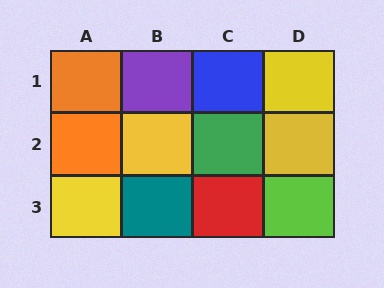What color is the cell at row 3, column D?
Lime.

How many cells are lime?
1 cell is lime.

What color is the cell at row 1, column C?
Blue.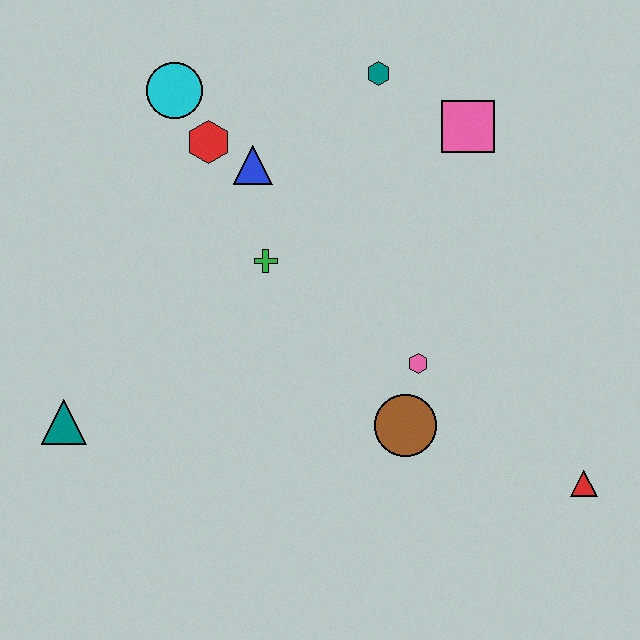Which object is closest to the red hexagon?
The blue triangle is closest to the red hexagon.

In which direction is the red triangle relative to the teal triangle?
The red triangle is to the right of the teal triangle.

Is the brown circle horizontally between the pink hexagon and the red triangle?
No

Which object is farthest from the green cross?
The red triangle is farthest from the green cross.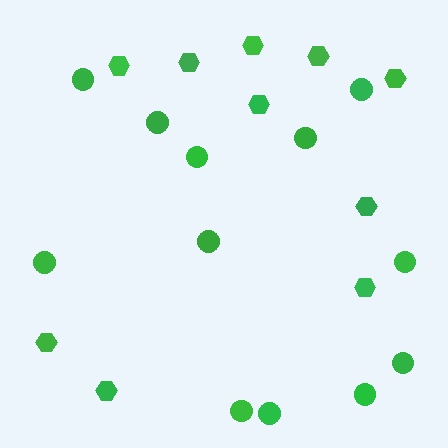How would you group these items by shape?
There are 2 groups: one group of circles (12) and one group of hexagons (10).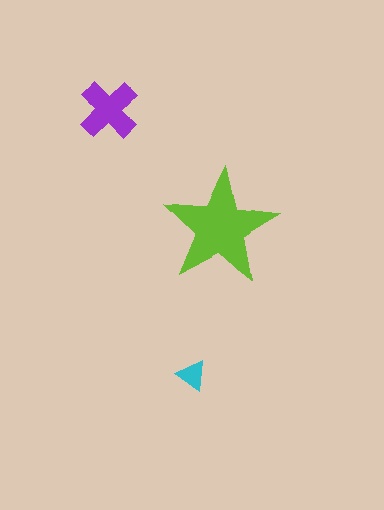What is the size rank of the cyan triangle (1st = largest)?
3rd.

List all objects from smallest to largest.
The cyan triangle, the purple cross, the lime star.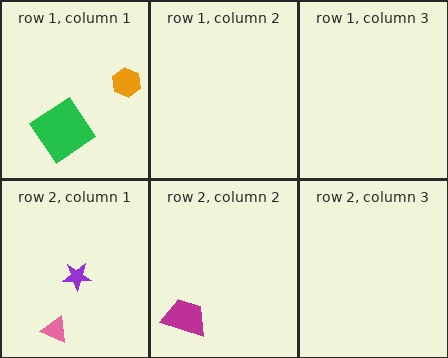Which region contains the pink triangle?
The row 2, column 1 region.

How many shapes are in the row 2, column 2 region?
1.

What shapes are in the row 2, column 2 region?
The magenta trapezoid.